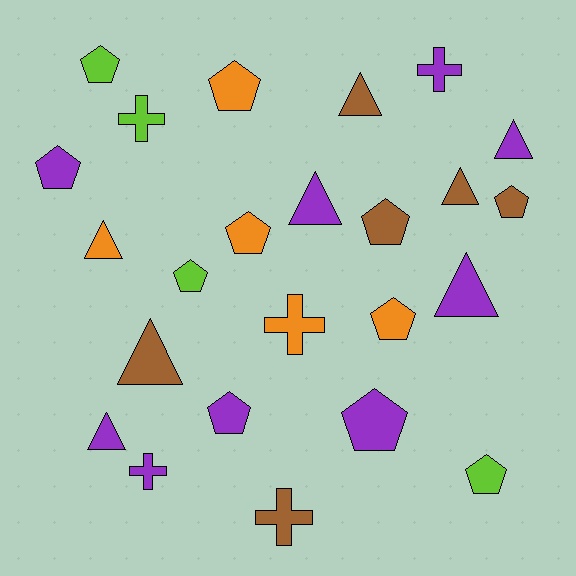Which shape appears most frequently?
Pentagon, with 11 objects.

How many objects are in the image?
There are 24 objects.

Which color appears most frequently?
Purple, with 9 objects.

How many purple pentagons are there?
There are 3 purple pentagons.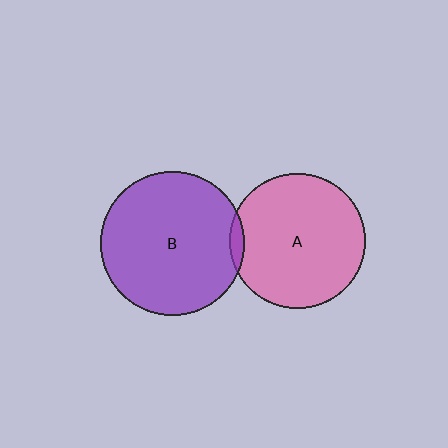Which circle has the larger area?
Circle B (purple).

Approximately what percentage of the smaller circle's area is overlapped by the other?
Approximately 5%.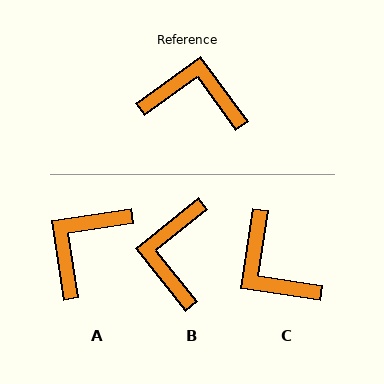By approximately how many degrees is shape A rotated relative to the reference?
Approximately 63 degrees counter-clockwise.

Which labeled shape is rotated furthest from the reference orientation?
C, about 135 degrees away.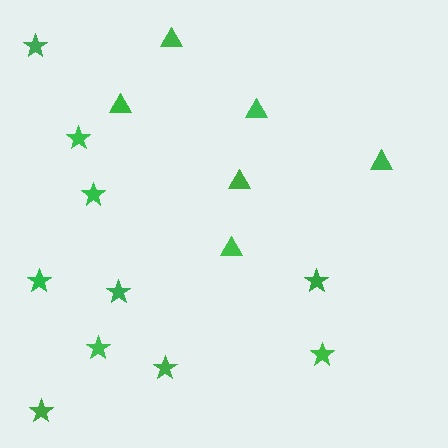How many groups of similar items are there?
There are 2 groups: one group of triangles (6) and one group of stars (10).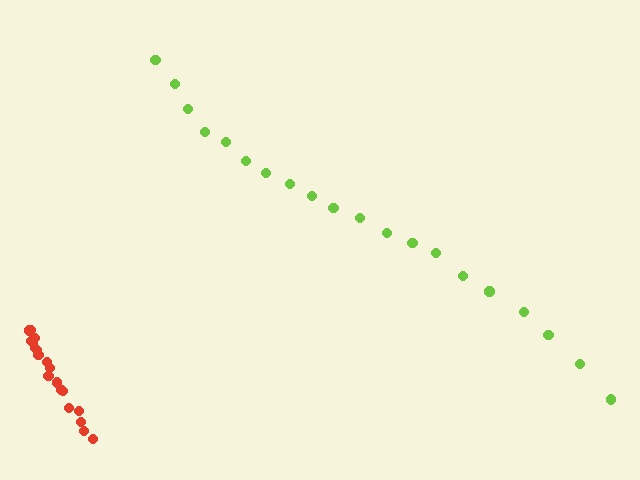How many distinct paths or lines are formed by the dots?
There are 2 distinct paths.